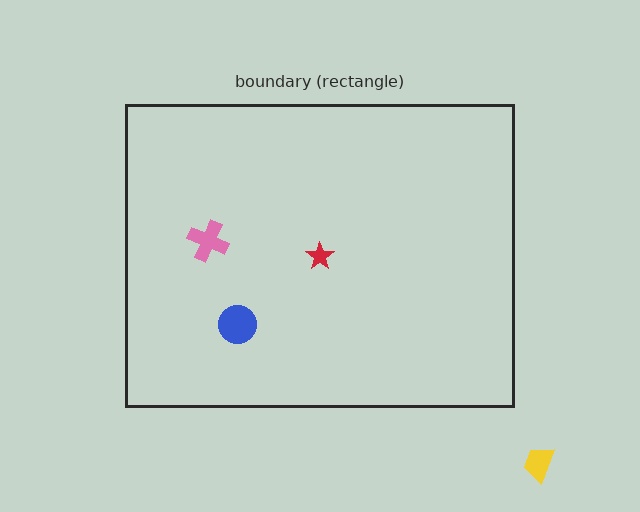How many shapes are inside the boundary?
3 inside, 1 outside.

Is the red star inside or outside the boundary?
Inside.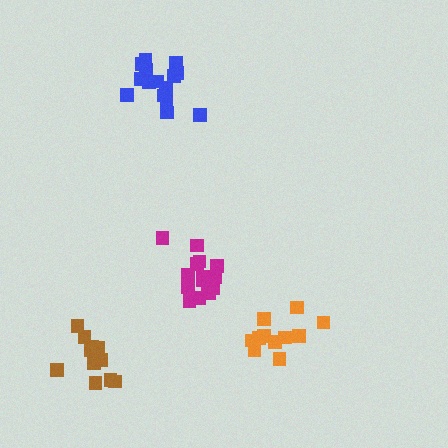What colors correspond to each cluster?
The clusters are colored: magenta, orange, blue, brown.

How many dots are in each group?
Group 1: 15 dots, Group 2: 11 dots, Group 3: 15 dots, Group 4: 11 dots (52 total).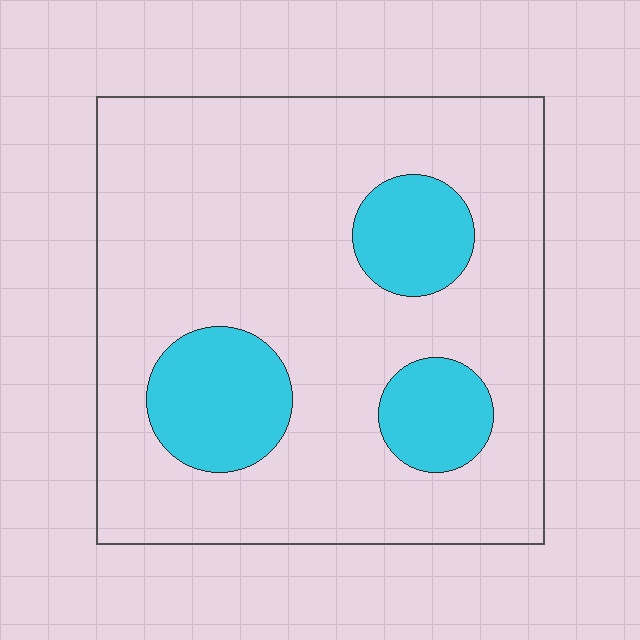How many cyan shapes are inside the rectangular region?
3.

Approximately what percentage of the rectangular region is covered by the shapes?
Approximately 20%.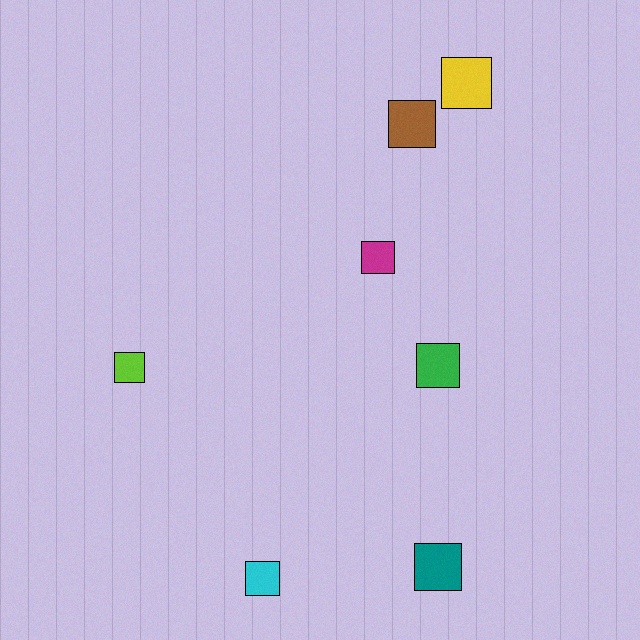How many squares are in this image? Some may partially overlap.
There are 7 squares.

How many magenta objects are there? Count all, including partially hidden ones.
There is 1 magenta object.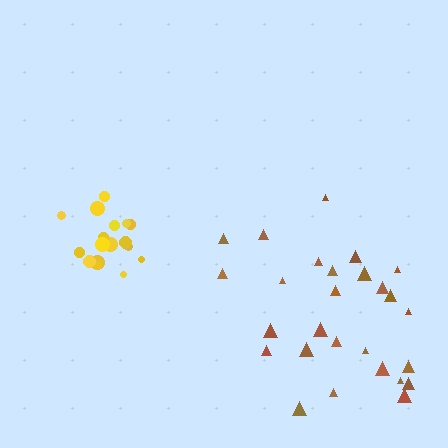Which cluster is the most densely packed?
Yellow.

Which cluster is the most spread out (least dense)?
Brown.